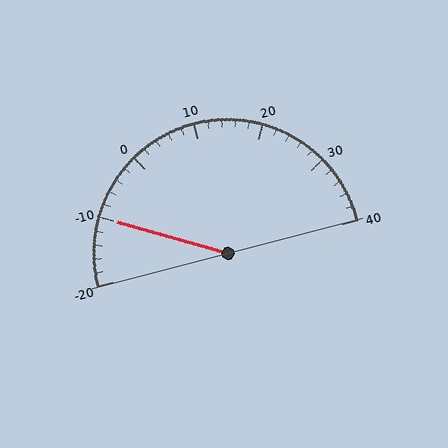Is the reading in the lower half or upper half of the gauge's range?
The reading is in the lower half of the range (-20 to 40).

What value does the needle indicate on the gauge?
The needle indicates approximately -10.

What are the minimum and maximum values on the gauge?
The gauge ranges from -20 to 40.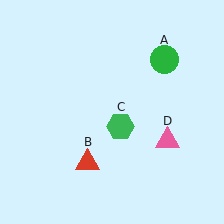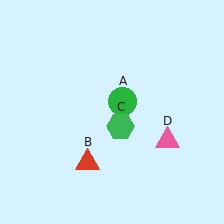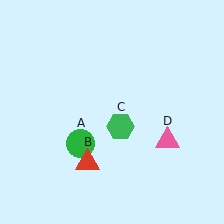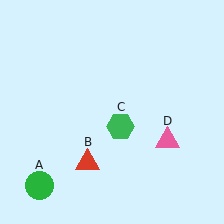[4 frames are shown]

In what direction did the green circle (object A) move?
The green circle (object A) moved down and to the left.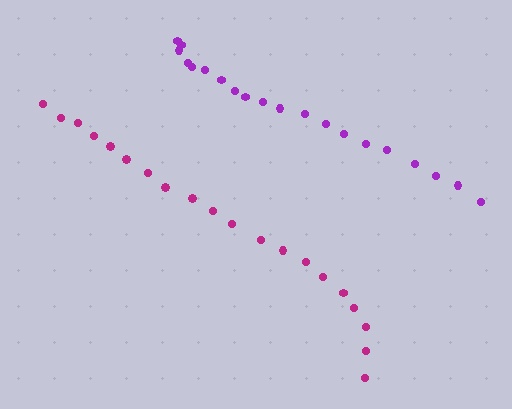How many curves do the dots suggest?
There are 2 distinct paths.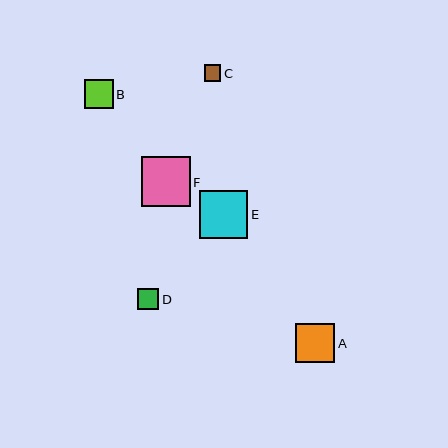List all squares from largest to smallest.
From largest to smallest: F, E, A, B, D, C.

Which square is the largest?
Square F is the largest with a size of approximately 49 pixels.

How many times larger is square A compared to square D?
Square A is approximately 1.8 times the size of square D.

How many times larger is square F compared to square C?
Square F is approximately 3.0 times the size of square C.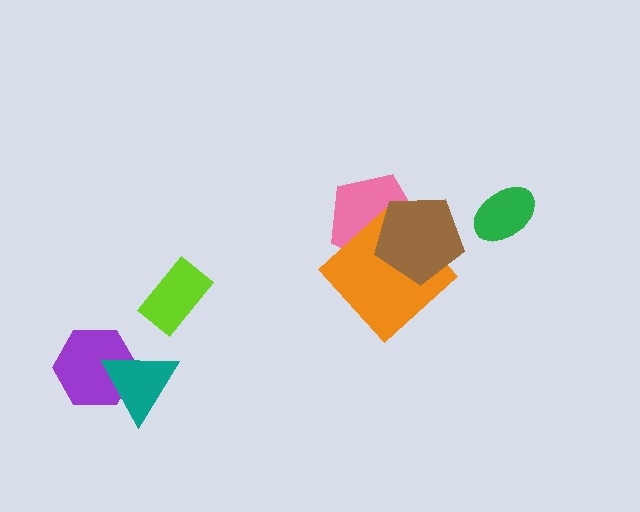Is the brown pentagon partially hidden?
No, no other shape covers it.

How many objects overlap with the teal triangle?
1 object overlaps with the teal triangle.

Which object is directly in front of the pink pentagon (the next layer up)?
The orange diamond is directly in front of the pink pentagon.